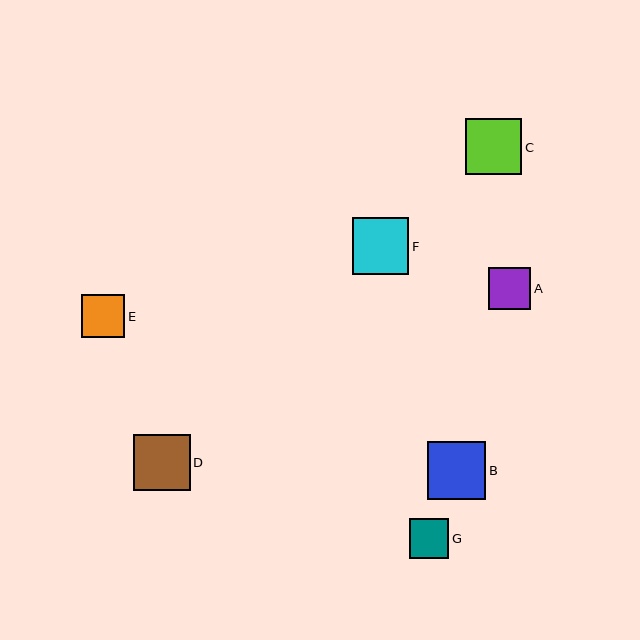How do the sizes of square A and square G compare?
Square A and square G are approximately the same size.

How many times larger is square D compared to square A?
Square D is approximately 1.3 times the size of square A.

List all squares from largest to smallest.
From largest to smallest: B, F, D, C, E, A, G.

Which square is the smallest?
Square G is the smallest with a size of approximately 40 pixels.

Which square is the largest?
Square B is the largest with a size of approximately 58 pixels.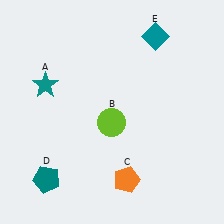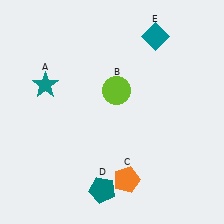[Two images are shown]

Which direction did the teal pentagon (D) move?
The teal pentagon (D) moved right.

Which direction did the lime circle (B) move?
The lime circle (B) moved up.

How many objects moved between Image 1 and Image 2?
2 objects moved between the two images.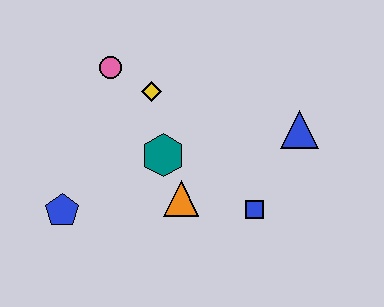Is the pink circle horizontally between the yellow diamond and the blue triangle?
No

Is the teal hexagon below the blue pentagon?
No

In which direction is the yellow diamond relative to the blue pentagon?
The yellow diamond is above the blue pentagon.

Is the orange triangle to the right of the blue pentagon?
Yes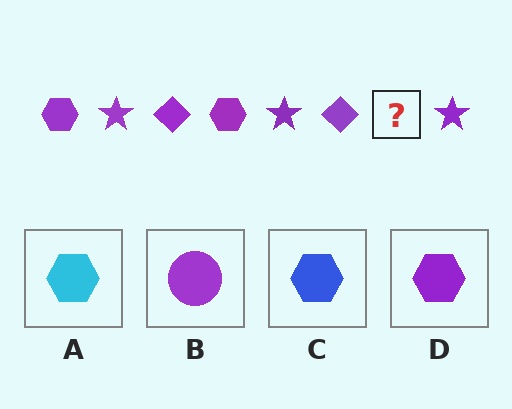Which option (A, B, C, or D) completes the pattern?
D.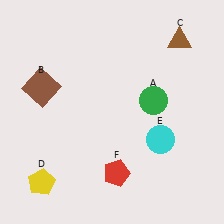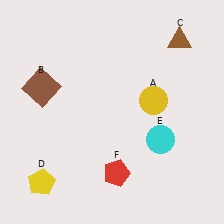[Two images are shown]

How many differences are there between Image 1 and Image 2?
There is 1 difference between the two images.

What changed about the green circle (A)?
In Image 1, A is green. In Image 2, it changed to yellow.